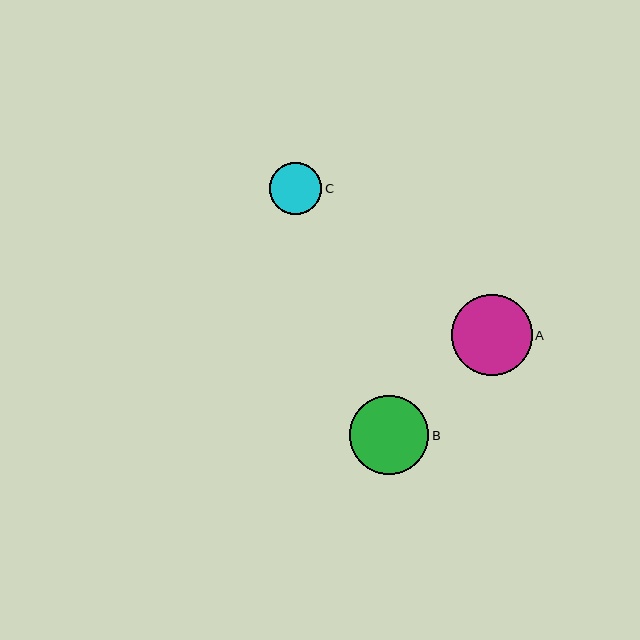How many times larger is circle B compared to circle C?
Circle B is approximately 1.5 times the size of circle C.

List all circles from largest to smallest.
From largest to smallest: A, B, C.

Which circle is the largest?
Circle A is the largest with a size of approximately 81 pixels.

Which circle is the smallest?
Circle C is the smallest with a size of approximately 52 pixels.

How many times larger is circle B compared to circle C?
Circle B is approximately 1.5 times the size of circle C.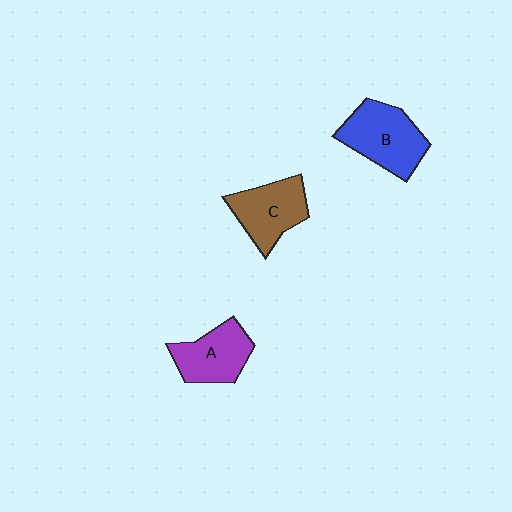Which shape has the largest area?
Shape B (blue).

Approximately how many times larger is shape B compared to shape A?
Approximately 1.2 times.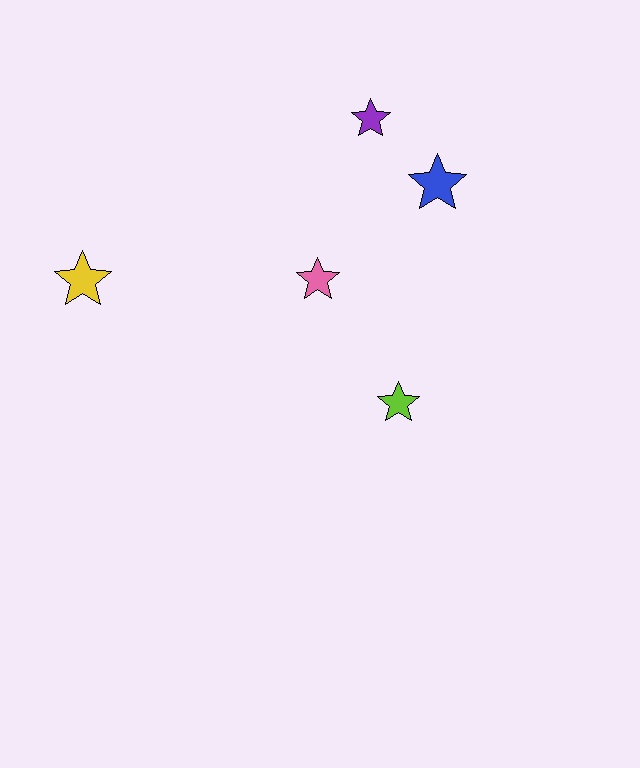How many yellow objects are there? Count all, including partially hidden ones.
There is 1 yellow object.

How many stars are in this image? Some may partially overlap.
There are 5 stars.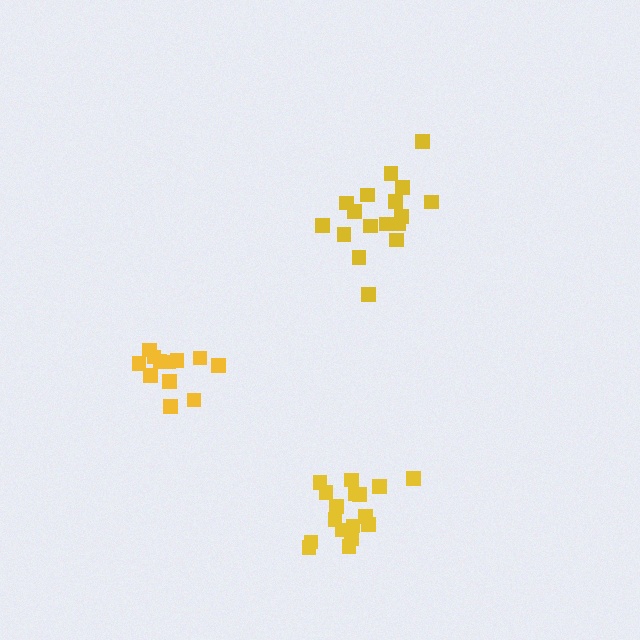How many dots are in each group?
Group 1: 17 dots, Group 2: 12 dots, Group 3: 17 dots (46 total).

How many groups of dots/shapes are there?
There are 3 groups.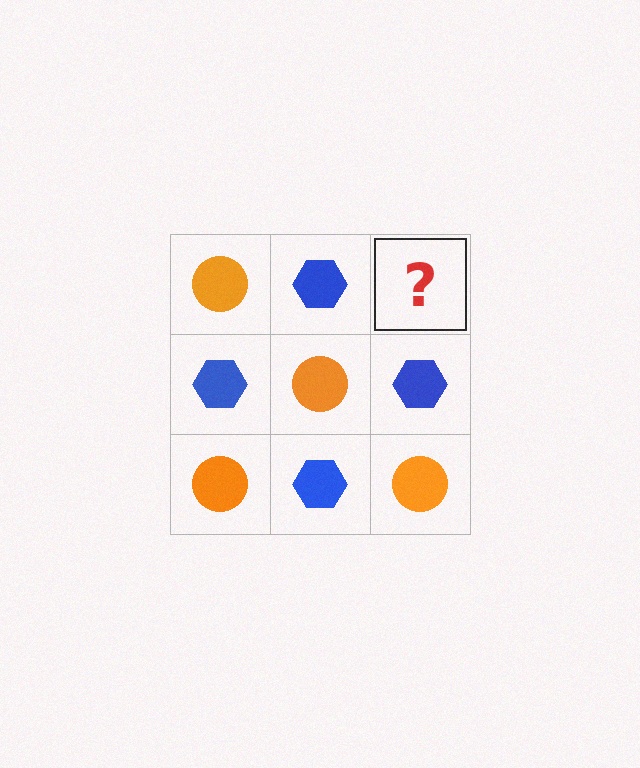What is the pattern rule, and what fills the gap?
The rule is that it alternates orange circle and blue hexagon in a checkerboard pattern. The gap should be filled with an orange circle.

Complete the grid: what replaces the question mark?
The question mark should be replaced with an orange circle.